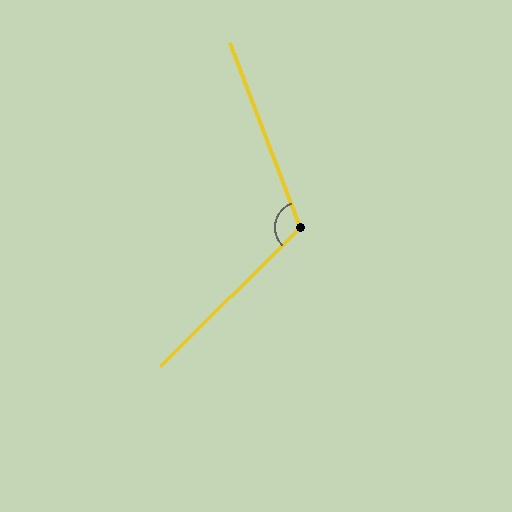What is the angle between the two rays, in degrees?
Approximately 114 degrees.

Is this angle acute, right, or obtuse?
It is obtuse.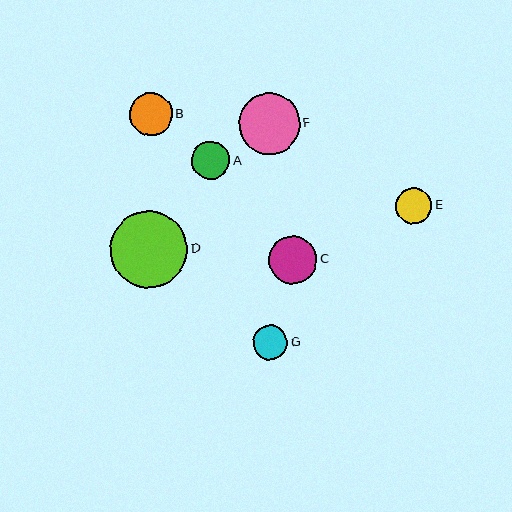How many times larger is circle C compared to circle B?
Circle C is approximately 1.1 times the size of circle B.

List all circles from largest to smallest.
From largest to smallest: D, F, C, B, A, E, G.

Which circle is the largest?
Circle D is the largest with a size of approximately 77 pixels.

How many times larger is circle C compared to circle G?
Circle C is approximately 1.4 times the size of circle G.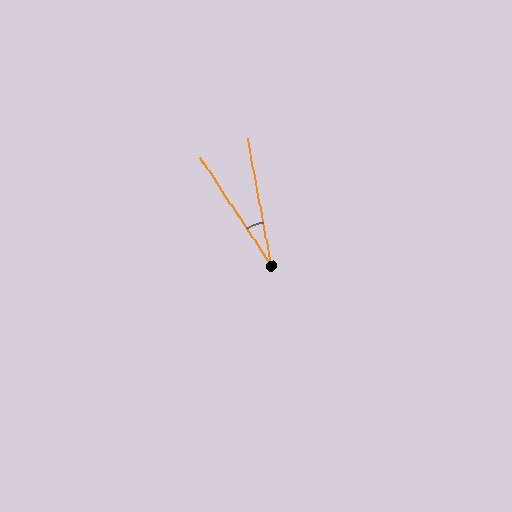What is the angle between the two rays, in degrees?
Approximately 23 degrees.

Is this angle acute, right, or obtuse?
It is acute.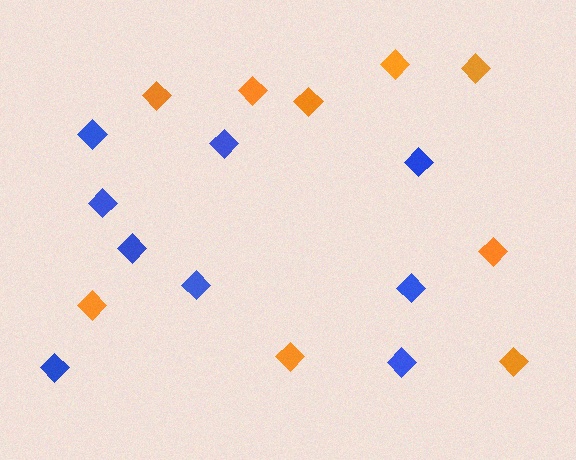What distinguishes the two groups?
There are 2 groups: one group of orange diamonds (9) and one group of blue diamonds (9).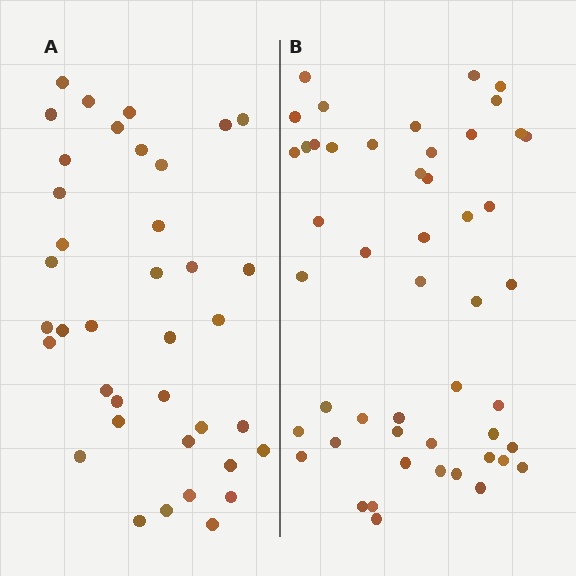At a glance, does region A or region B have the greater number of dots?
Region B (the right region) has more dots.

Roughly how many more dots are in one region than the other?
Region B has roughly 12 or so more dots than region A.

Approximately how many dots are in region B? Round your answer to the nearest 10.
About 50 dots. (The exact count is 49, which rounds to 50.)